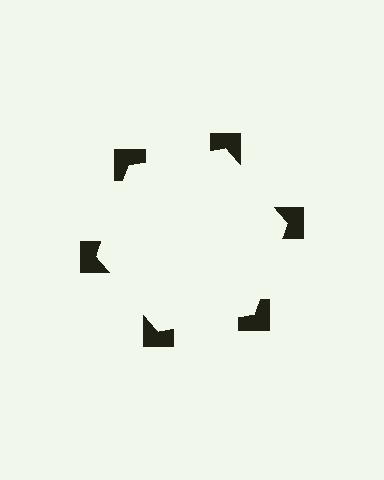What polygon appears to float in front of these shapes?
An illusory hexagon — its edges are inferred from the aligned wedge cuts in the notched squares, not physically drawn.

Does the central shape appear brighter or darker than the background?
It typically appears slightly brighter than the background, even though no actual brightness change is drawn.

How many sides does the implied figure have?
6 sides.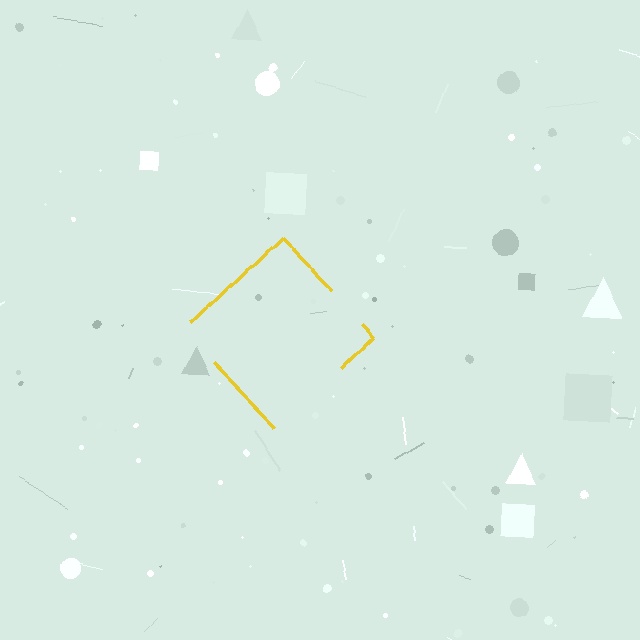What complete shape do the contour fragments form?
The contour fragments form a diamond.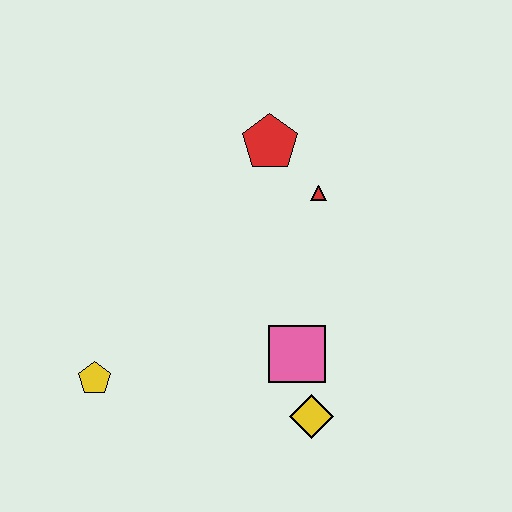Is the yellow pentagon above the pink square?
No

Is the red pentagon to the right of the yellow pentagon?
Yes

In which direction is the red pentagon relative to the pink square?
The red pentagon is above the pink square.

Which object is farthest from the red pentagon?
The yellow pentagon is farthest from the red pentagon.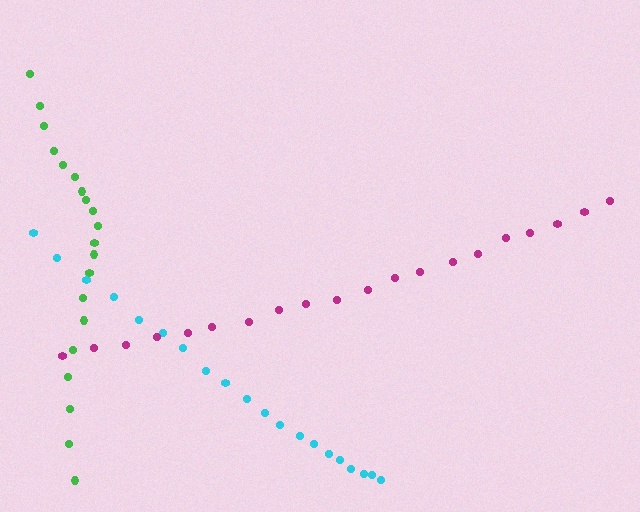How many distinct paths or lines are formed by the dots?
There are 3 distinct paths.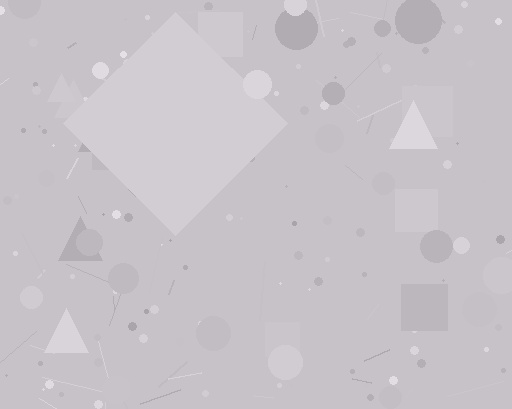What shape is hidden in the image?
A diamond is hidden in the image.